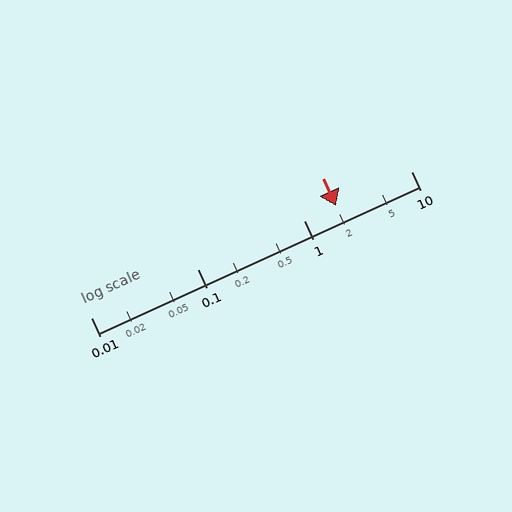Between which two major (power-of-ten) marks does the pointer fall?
The pointer is between 1 and 10.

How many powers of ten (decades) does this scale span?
The scale spans 3 decades, from 0.01 to 10.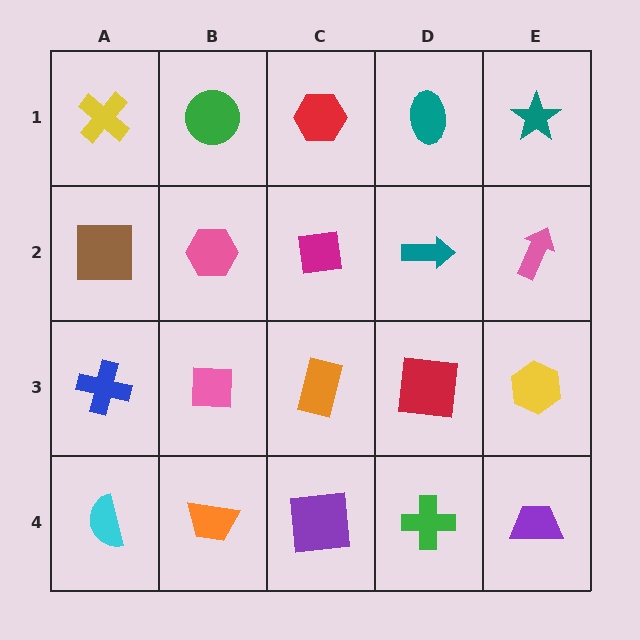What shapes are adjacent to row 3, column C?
A magenta square (row 2, column C), a purple square (row 4, column C), a pink square (row 3, column B), a red square (row 3, column D).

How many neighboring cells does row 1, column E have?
2.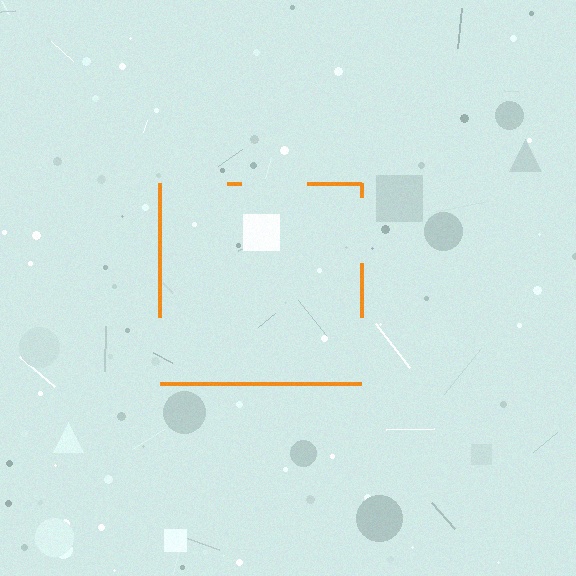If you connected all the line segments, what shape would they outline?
They would outline a square.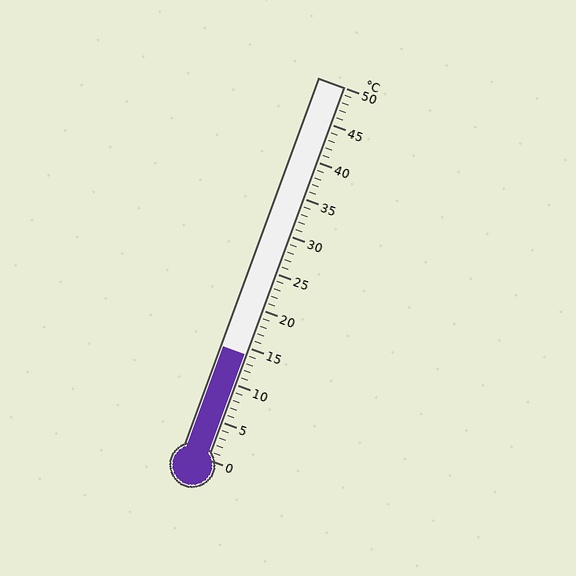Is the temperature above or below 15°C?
The temperature is below 15°C.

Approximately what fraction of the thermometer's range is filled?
The thermometer is filled to approximately 30% of its range.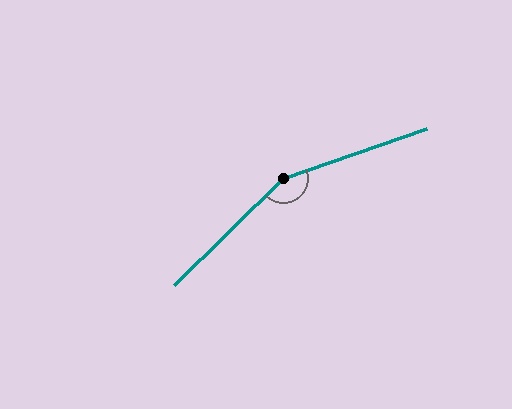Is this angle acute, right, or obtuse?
It is obtuse.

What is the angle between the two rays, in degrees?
Approximately 154 degrees.